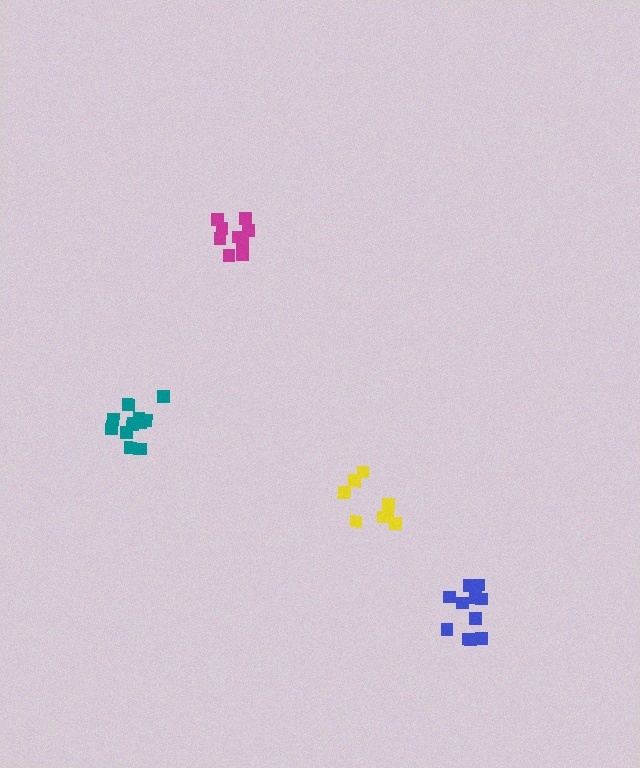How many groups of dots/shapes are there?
There are 4 groups.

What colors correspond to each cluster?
The clusters are colored: magenta, blue, yellow, teal.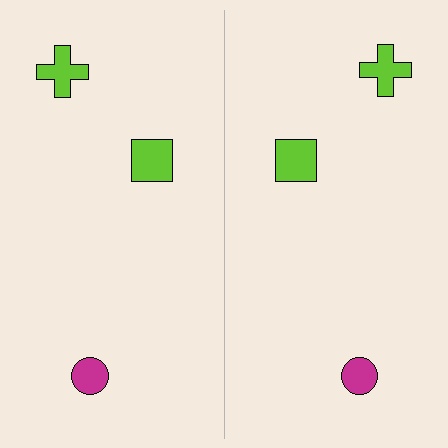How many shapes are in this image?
There are 6 shapes in this image.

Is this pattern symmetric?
Yes, this pattern has bilateral (reflection) symmetry.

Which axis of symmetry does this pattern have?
The pattern has a vertical axis of symmetry running through the center of the image.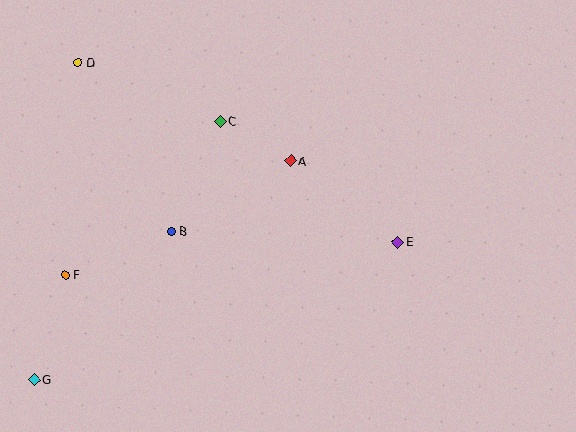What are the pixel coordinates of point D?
Point D is at (78, 63).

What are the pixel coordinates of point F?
Point F is at (66, 275).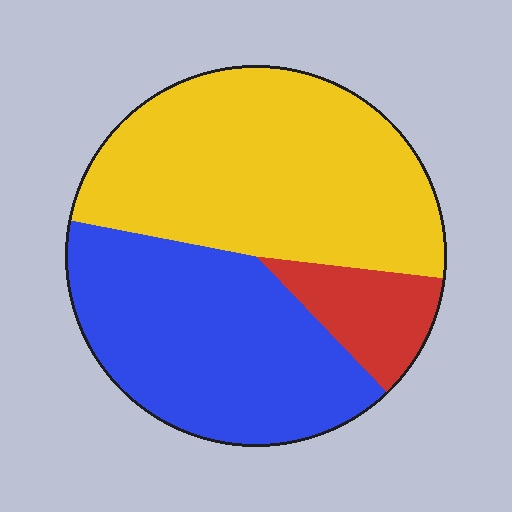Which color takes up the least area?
Red, at roughly 10%.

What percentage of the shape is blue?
Blue takes up about two fifths (2/5) of the shape.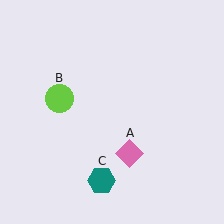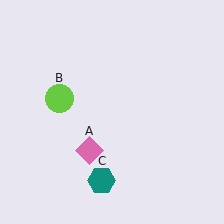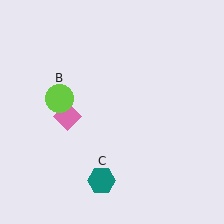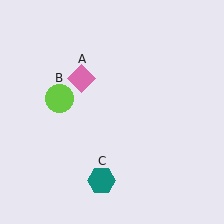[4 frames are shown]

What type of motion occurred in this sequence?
The pink diamond (object A) rotated clockwise around the center of the scene.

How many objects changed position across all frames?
1 object changed position: pink diamond (object A).